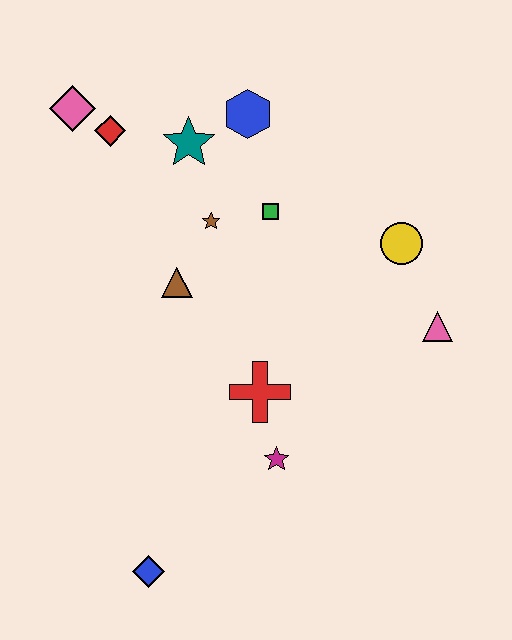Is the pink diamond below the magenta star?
No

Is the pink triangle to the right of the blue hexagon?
Yes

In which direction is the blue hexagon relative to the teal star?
The blue hexagon is to the right of the teal star.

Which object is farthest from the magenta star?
The pink diamond is farthest from the magenta star.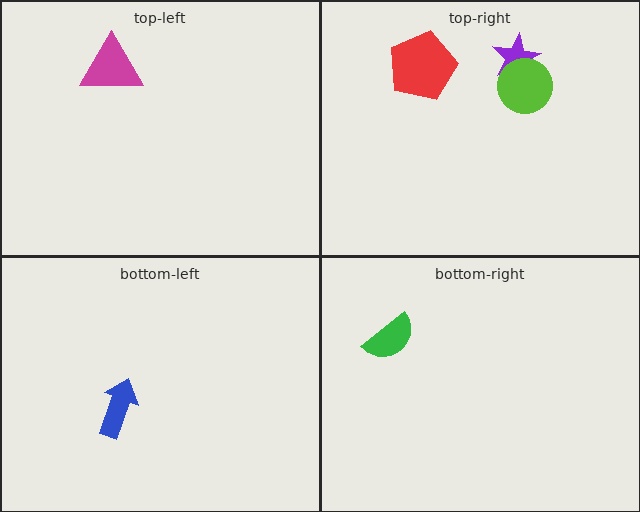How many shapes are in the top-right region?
3.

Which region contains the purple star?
The top-right region.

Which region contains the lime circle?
The top-right region.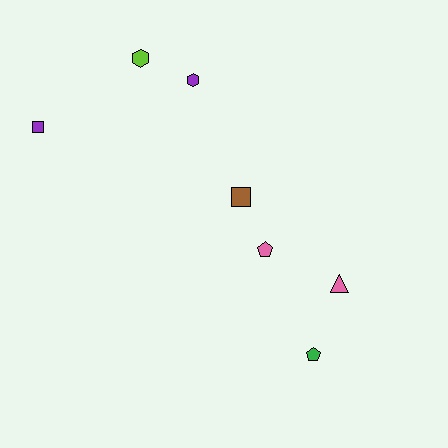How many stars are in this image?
There are no stars.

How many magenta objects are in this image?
There are no magenta objects.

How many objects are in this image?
There are 7 objects.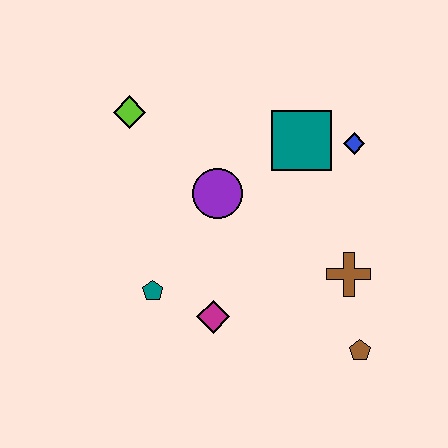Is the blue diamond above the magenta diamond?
Yes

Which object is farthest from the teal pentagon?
The blue diamond is farthest from the teal pentagon.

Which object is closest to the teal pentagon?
The magenta diamond is closest to the teal pentagon.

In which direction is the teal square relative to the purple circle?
The teal square is to the right of the purple circle.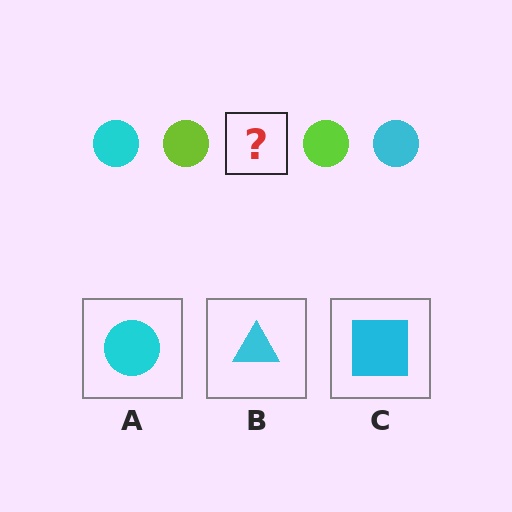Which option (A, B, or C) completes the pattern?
A.